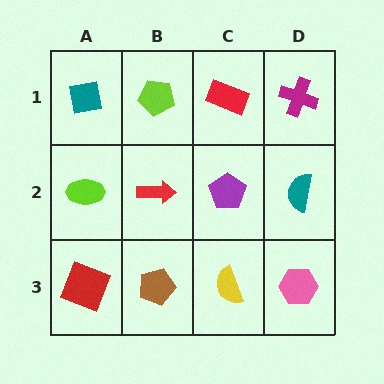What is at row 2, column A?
A lime ellipse.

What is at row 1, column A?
A teal square.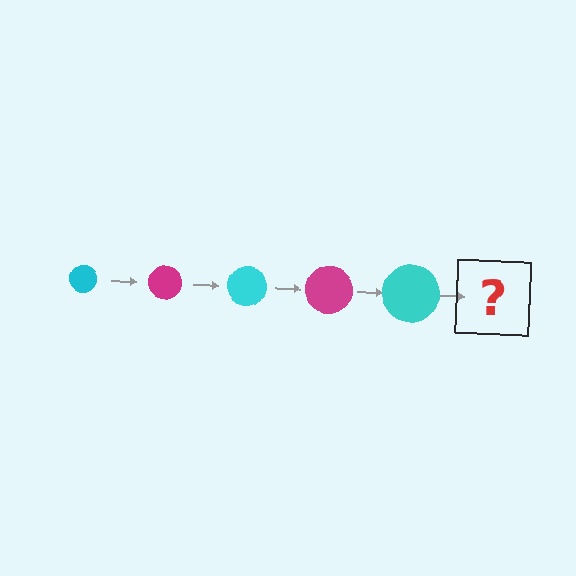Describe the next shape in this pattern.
It should be a magenta circle, larger than the previous one.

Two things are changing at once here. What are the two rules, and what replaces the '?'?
The two rules are that the circle grows larger each step and the color cycles through cyan and magenta. The '?' should be a magenta circle, larger than the previous one.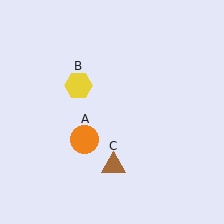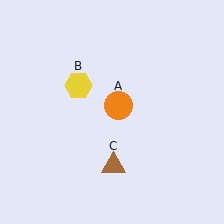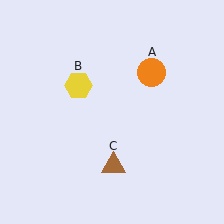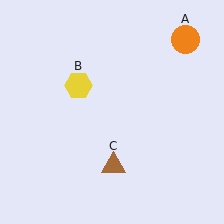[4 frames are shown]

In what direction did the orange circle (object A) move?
The orange circle (object A) moved up and to the right.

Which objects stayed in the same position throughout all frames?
Yellow hexagon (object B) and brown triangle (object C) remained stationary.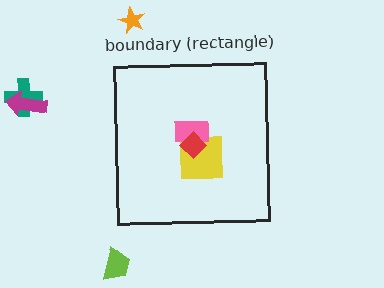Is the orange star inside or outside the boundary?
Outside.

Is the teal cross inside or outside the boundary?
Outside.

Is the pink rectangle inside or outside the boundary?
Inside.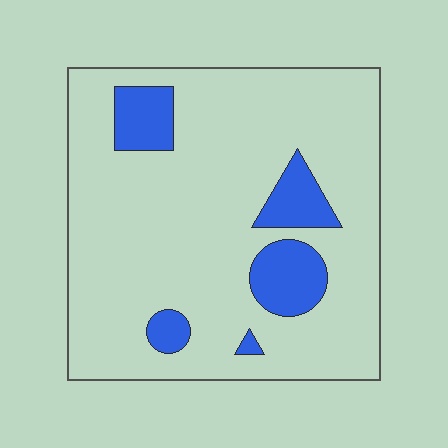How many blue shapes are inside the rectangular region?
5.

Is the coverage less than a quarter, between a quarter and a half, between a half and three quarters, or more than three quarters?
Less than a quarter.